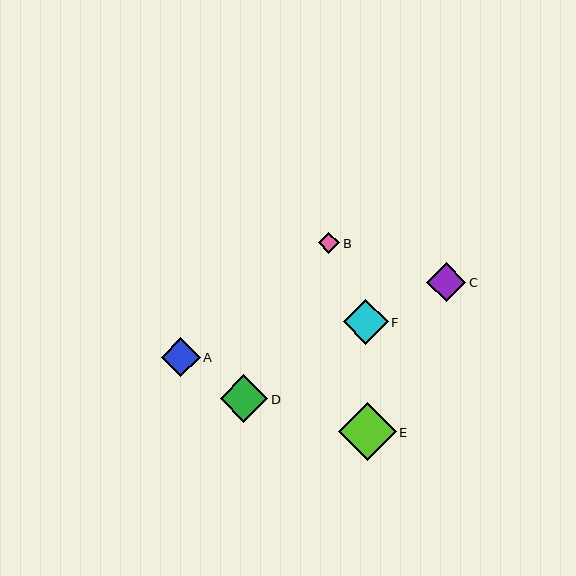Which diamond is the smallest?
Diamond B is the smallest with a size of approximately 22 pixels.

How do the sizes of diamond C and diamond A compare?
Diamond C and diamond A are approximately the same size.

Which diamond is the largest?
Diamond E is the largest with a size of approximately 57 pixels.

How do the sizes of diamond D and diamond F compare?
Diamond D and diamond F are approximately the same size.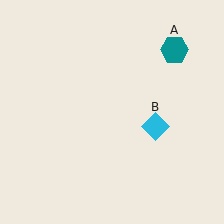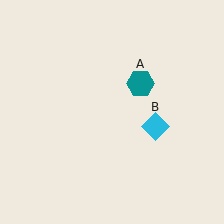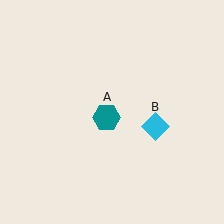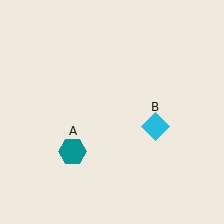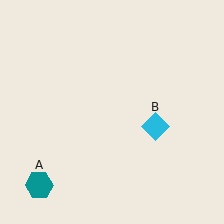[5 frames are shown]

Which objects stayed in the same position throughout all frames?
Cyan diamond (object B) remained stationary.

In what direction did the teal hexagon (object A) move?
The teal hexagon (object A) moved down and to the left.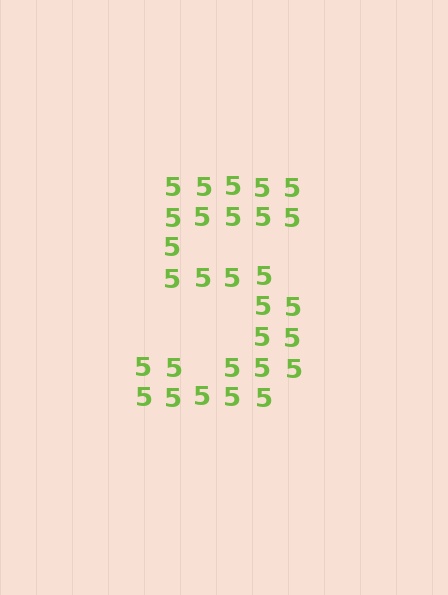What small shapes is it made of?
It is made of small digit 5's.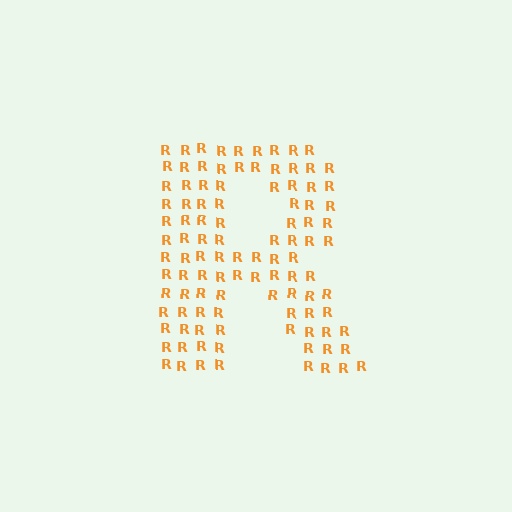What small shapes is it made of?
It is made of small letter R's.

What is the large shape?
The large shape is the letter R.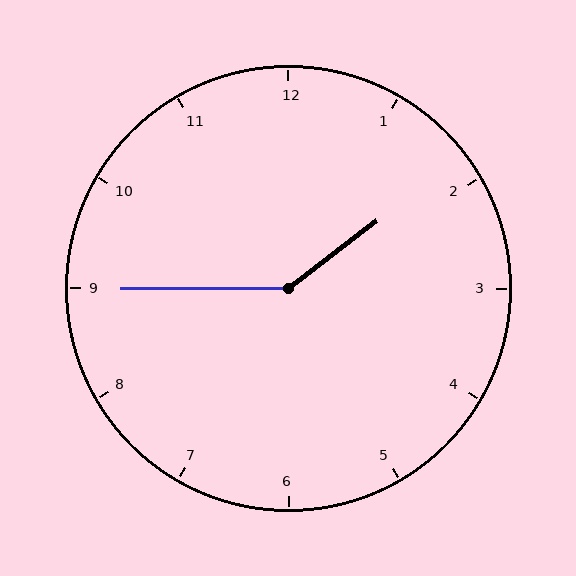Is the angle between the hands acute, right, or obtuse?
It is obtuse.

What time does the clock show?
1:45.